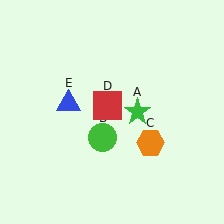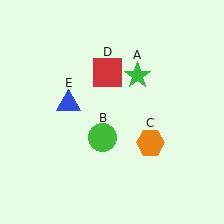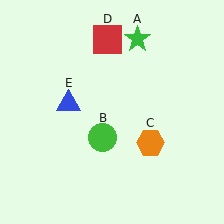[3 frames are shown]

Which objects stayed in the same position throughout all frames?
Green circle (object B) and orange hexagon (object C) and blue triangle (object E) remained stationary.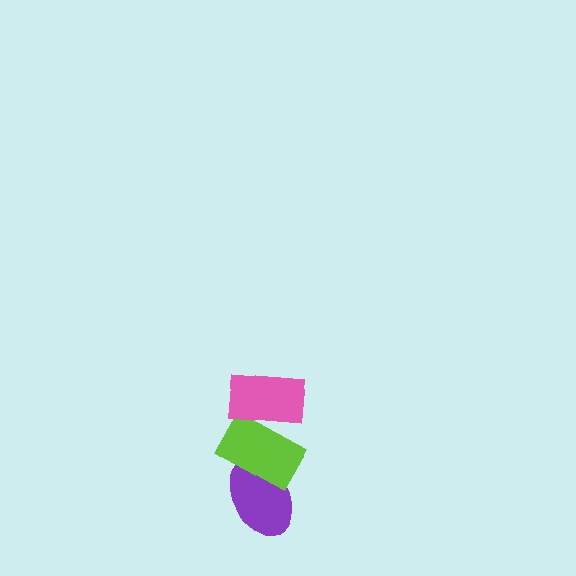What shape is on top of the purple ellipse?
The lime rectangle is on top of the purple ellipse.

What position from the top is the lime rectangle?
The lime rectangle is 2nd from the top.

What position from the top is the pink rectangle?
The pink rectangle is 1st from the top.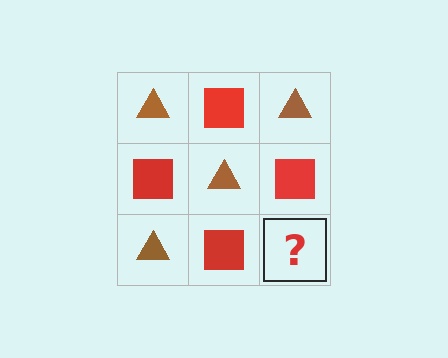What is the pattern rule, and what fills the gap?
The rule is that it alternates brown triangle and red square in a checkerboard pattern. The gap should be filled with a brown triangle.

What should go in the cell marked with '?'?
The missing cell should contain a brown triangle.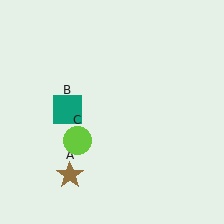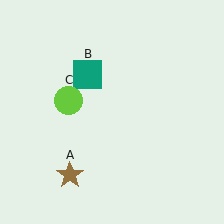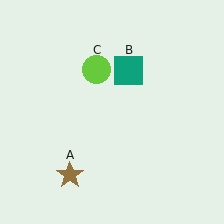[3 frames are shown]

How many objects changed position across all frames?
2 objects changed position: teal square (object B), lime circle (object C).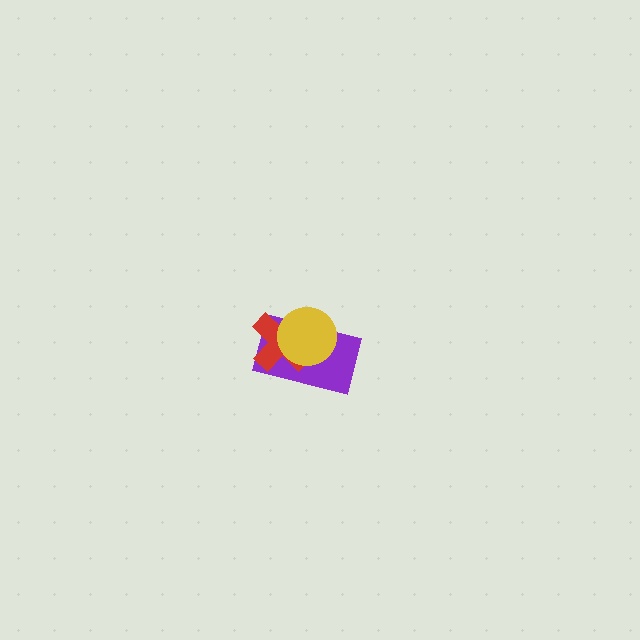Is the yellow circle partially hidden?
No, no other shape covers it.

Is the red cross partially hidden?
Yes, it is partially covered by another shape.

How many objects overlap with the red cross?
2 objects overlap with the red cross.